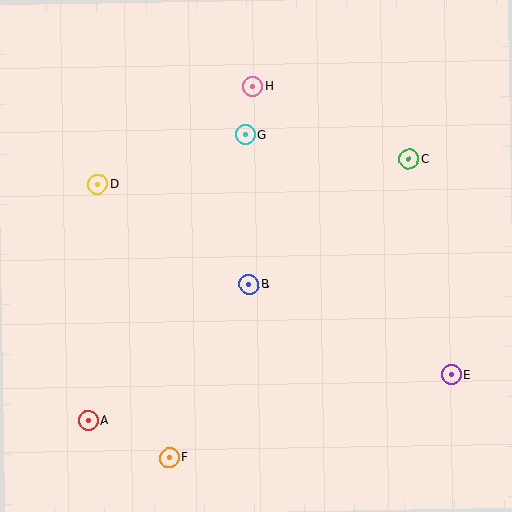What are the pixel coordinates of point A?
Point A is at (88, 421).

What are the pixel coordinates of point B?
Point B is at (249, 284).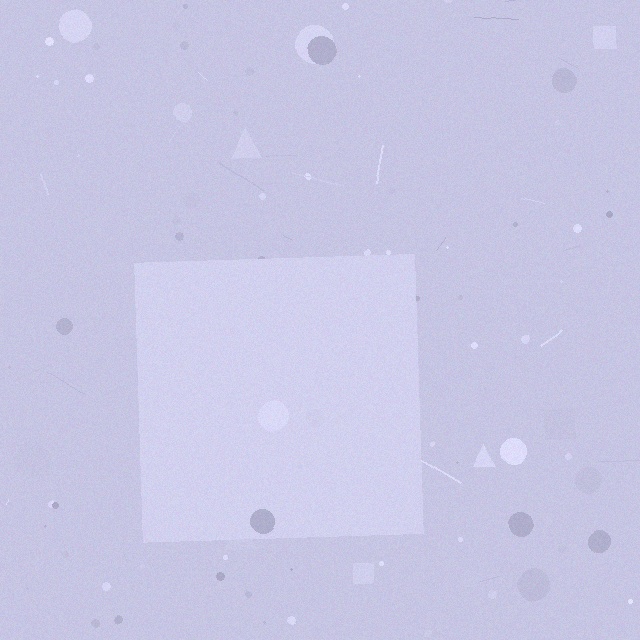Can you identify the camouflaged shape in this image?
The camouflaged shape is a square.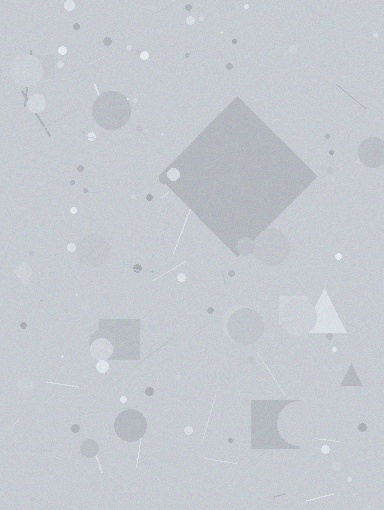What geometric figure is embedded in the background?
A diamond is embedded in the background.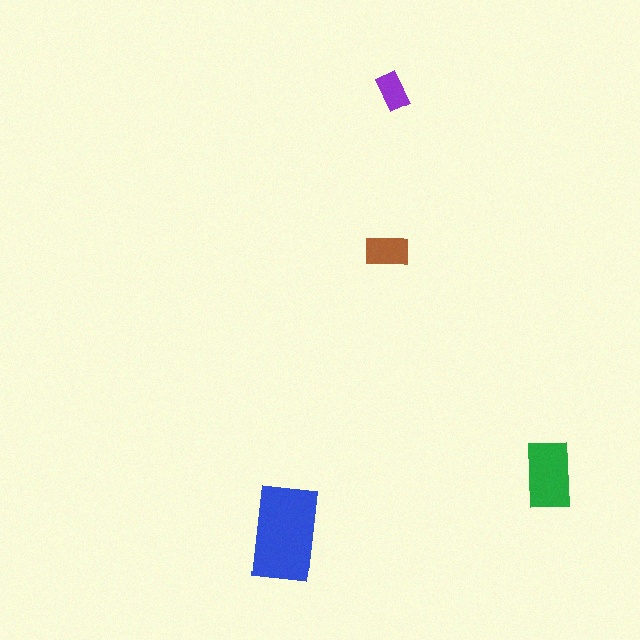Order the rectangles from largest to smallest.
the blue one, the green one, the brown one, the purple one.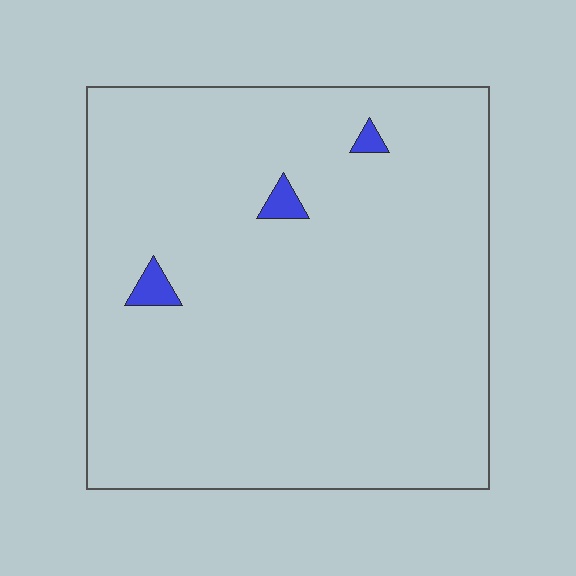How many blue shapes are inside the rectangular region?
3.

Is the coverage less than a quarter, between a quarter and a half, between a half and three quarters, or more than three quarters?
Less than a quarter.